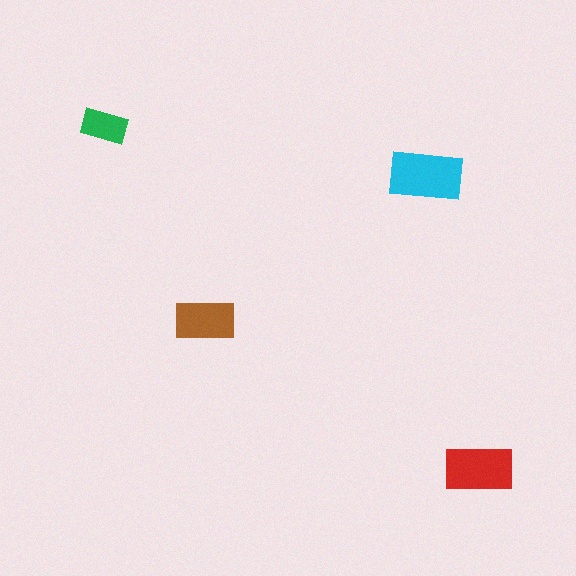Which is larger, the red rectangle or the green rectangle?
The red one.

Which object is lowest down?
The red rectangle is bottommost.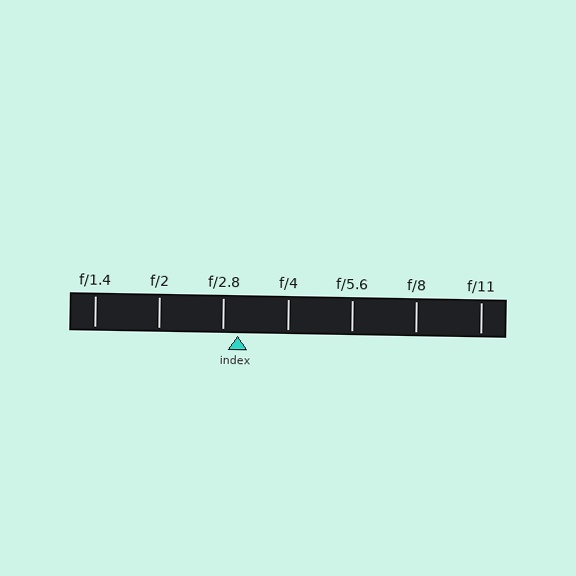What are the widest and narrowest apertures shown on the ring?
The widest aperture shown is f/1.4 and the narrowest is f/11.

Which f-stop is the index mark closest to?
The index mark is closest to f/2.8.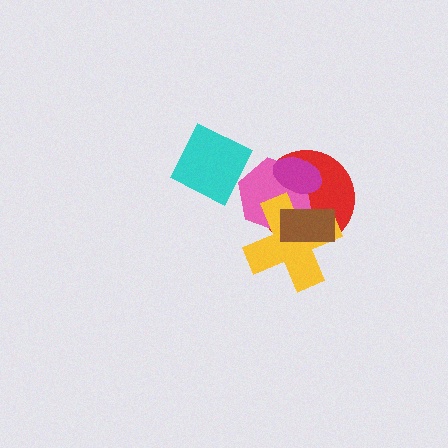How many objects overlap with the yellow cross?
3 objects overlap with the yellow cross.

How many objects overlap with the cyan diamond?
1 object overlaps with the cyan diamond.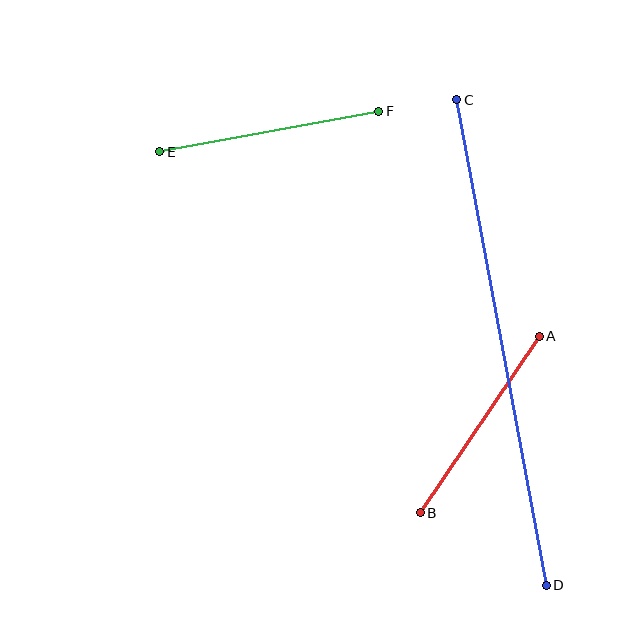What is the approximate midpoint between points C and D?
The midpoint is at approximately (502, 343) pixels.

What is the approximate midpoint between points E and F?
The midpoint is at approximately (269, 131) pixels.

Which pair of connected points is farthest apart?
Points C and D are farthest apart.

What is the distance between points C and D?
The distance is approximately 494 pixels.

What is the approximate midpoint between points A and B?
The midpoint is at approximately (480, 425) pixels.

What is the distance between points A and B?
The distance is approximately 213 pixels.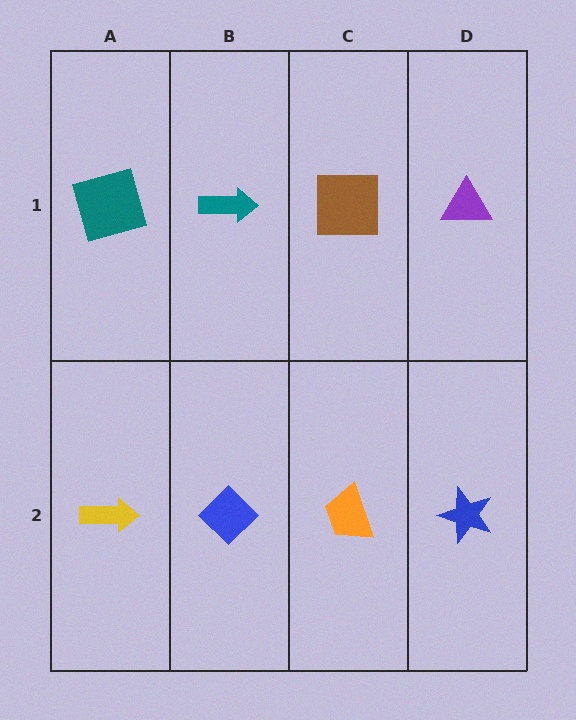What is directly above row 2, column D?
A purple triangle.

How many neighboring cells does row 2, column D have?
2.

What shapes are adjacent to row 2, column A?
A teal square (row 1, column A), a blue diamond (row 2, column B).